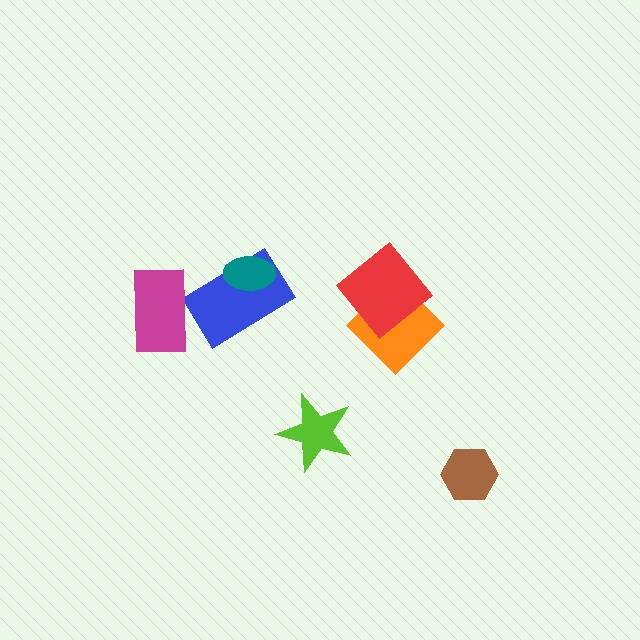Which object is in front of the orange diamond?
The red diamond is in front of the orange diamond.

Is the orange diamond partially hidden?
Yes, it is partially covered by another shape.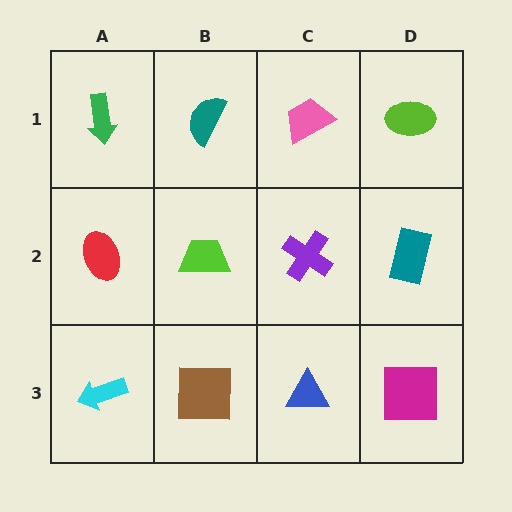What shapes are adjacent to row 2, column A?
A green arrow (row 1, column A), a cyan arrow (row 3, column A), a lime trapezoid (row 2, column B).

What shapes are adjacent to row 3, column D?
A teal rectangle (row 2, column D), a blue triangle (row 3, column C).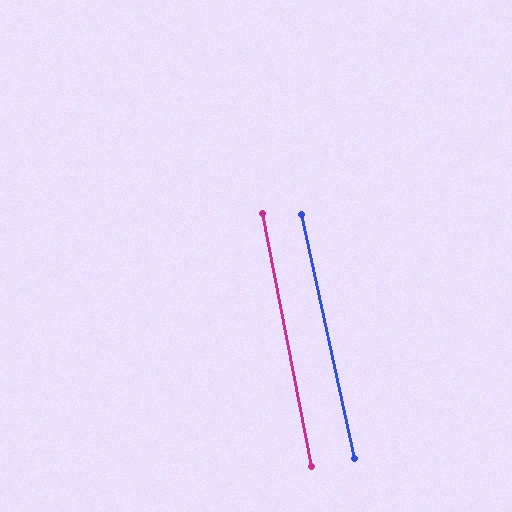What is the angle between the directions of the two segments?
Approximately 1 degree.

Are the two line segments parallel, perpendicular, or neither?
Parallel — their directions differ by only 1.3°.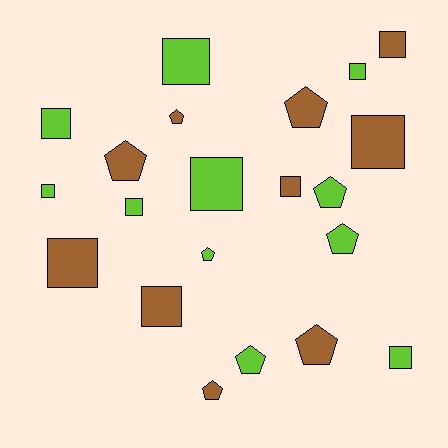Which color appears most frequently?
Lime, with 11 objects.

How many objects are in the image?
There are 21 objects.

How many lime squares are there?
There are 7 lime squares.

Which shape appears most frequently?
Square, with 12 objects.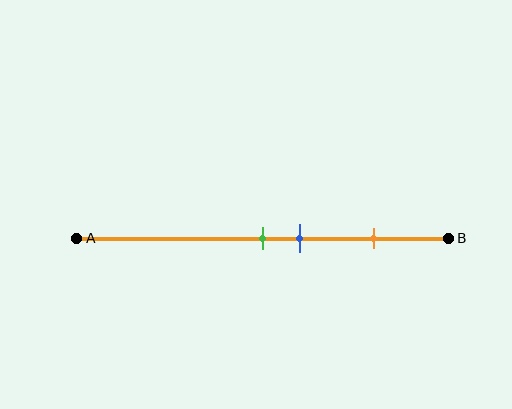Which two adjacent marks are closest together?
The green and blue marks are the closest adjacent pair.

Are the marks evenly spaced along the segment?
No, the marks are not evenly spaced.